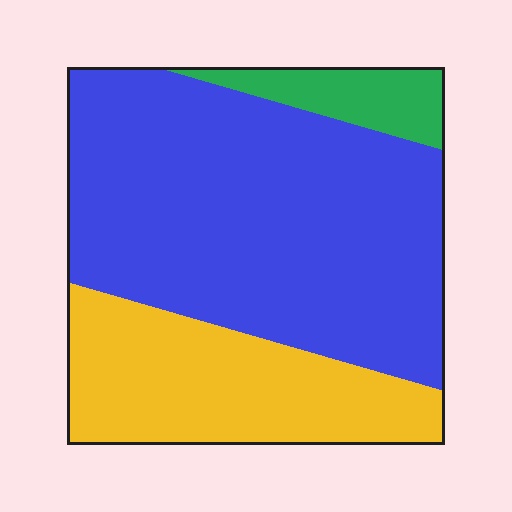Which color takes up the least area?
Green, at roughly 10%.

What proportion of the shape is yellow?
Yellow takes up between a quarter and a half of the shape.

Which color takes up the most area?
Blue, at roughly 65%.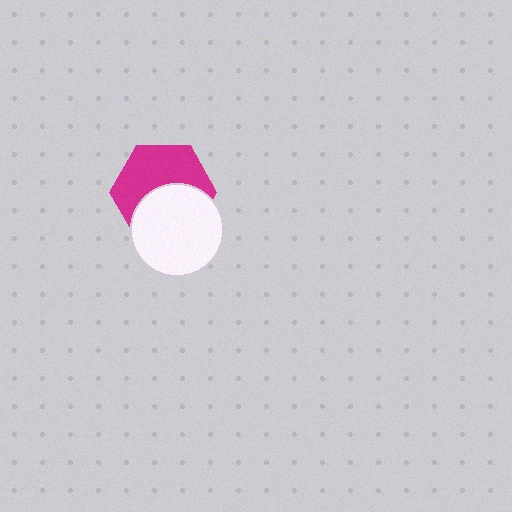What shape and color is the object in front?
The object in front is a white circle.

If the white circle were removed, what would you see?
You would see the complete magenta hexagon.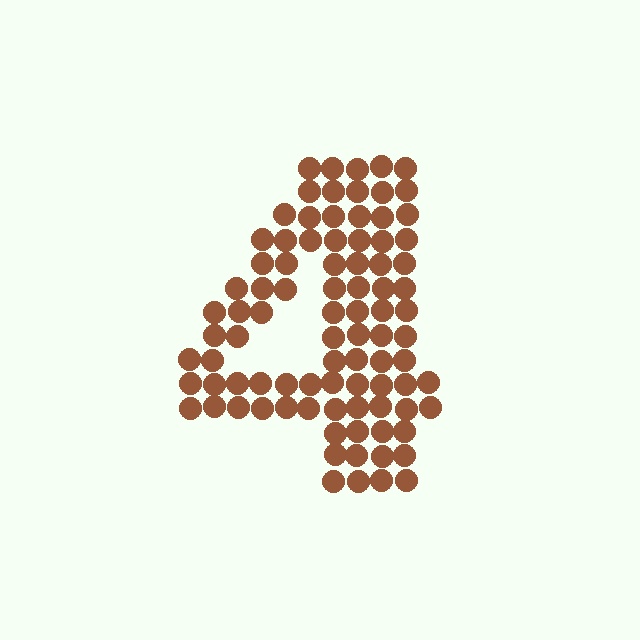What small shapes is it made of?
It is made of small circles.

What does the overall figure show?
The overall figure shows the digit 4.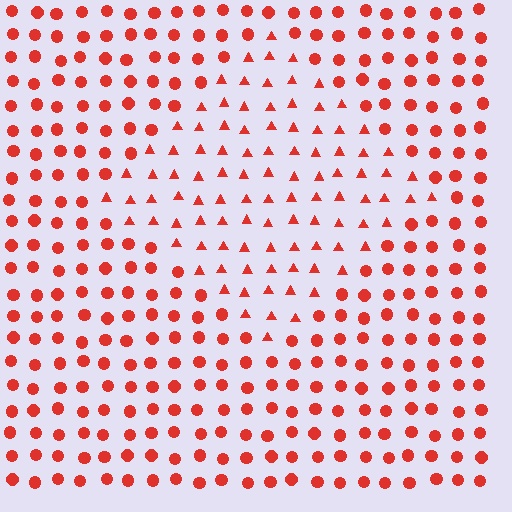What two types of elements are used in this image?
The image uses triangles inside the diamond region and circles outside it.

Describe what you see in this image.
The image is filled with small red elements arranged in a uniform grid. A diamond-shaped region contains triangles, while the surrounding area contains circles. The boundary is defined purely by the change in element shape.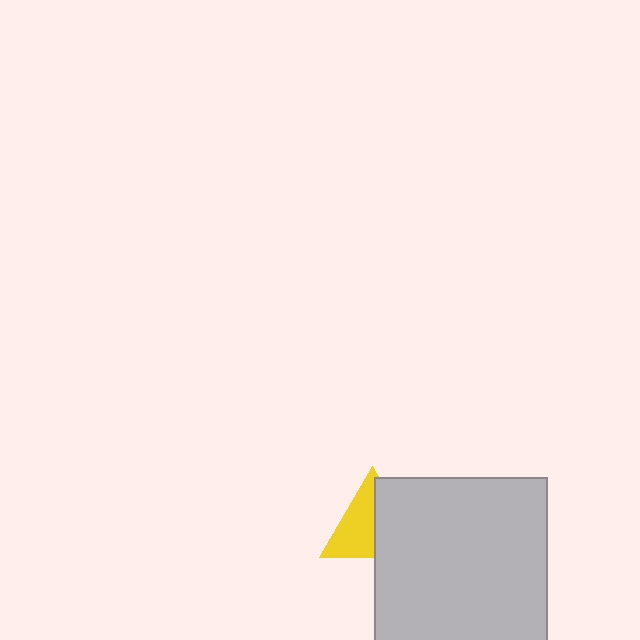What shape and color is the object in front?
The object in front is a light gray square.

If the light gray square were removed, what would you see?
You would see the complete yellow triangle.